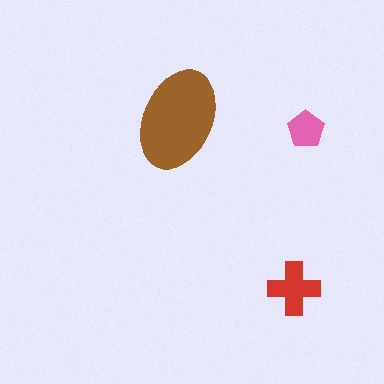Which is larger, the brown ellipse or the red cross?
The brown ellipse.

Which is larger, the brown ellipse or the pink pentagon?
The brown ellipse.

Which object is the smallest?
The pink pentagon.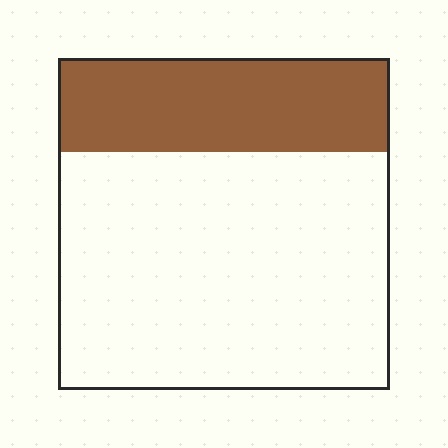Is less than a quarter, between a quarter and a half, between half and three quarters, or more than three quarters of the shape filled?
Between a quarter and a half.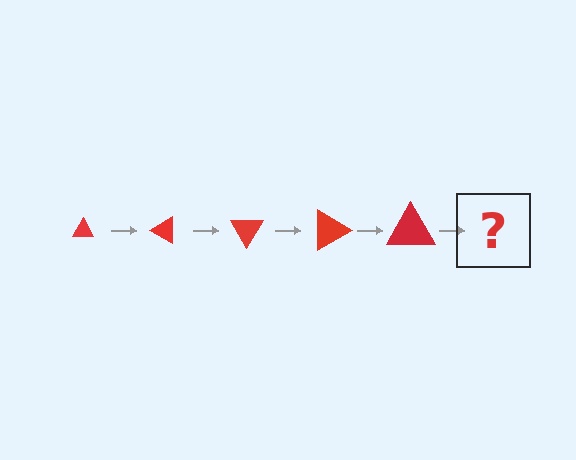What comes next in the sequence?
The next element should be a triangle, larger than the previous one and rotated 150 degrees from the start.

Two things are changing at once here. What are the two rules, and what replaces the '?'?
The two rules are that the triangle grows larger each step and it rotates 30 degrees each step. The '?' should be a triangle, larger than the previous one and rotated 150 degrees from the start.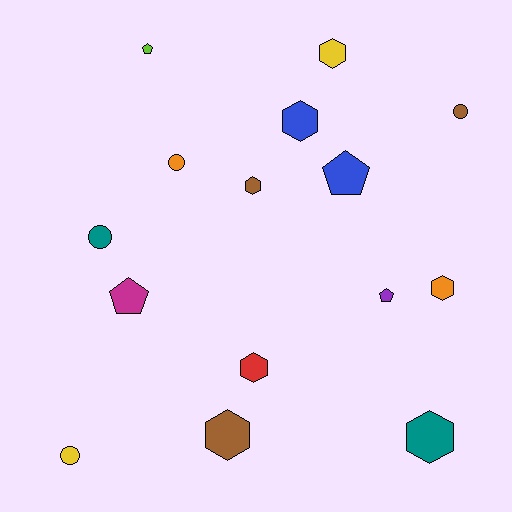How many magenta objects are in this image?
There is 1 magenta object.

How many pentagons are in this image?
There are 4 pentagons.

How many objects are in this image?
There are 15 objects.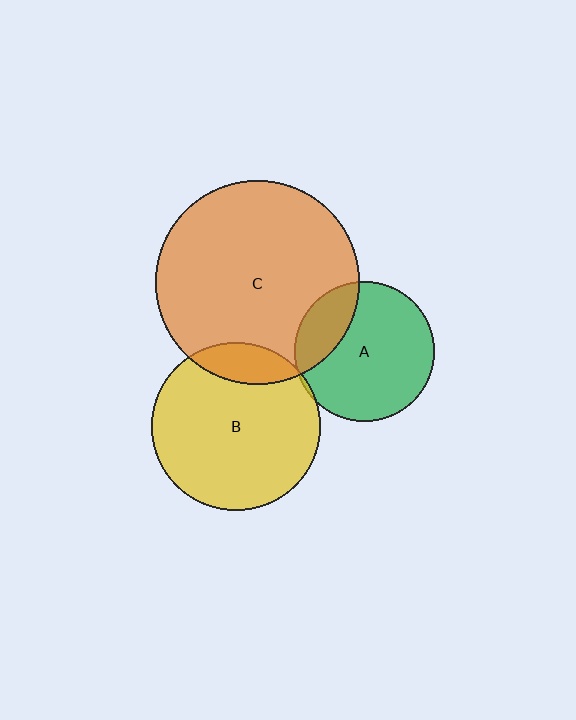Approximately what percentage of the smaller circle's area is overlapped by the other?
Approximately 15%.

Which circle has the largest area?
Circle C (orange).